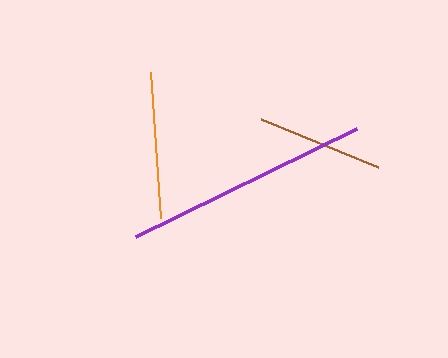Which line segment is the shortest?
The brown line is the shortest at approximately 126 pixels.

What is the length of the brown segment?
The brown segment is approximately 126 pixels long.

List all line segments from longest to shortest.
From longest to shortest: purple, orange, brown.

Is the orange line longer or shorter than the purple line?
The purple line is longer than the orange line.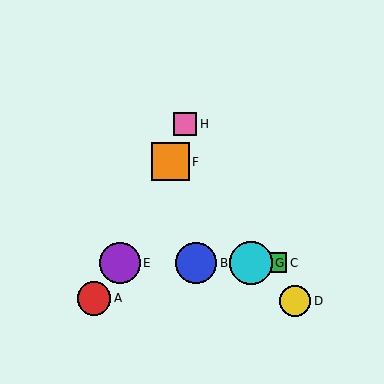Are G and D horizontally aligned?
No, G is at y≈263 and D is at y≈301.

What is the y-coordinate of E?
Object E is at y≈263.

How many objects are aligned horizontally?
4 objects (B, C, E, G) are aligned horizontally.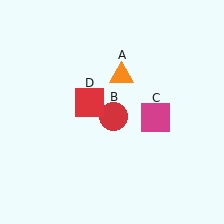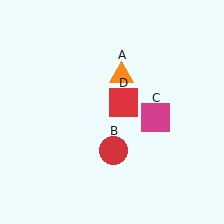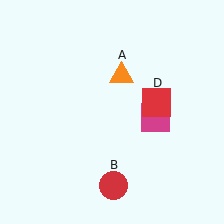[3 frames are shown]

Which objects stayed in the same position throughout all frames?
Orange triangle (object A) and magenta square (object C) remained stationary.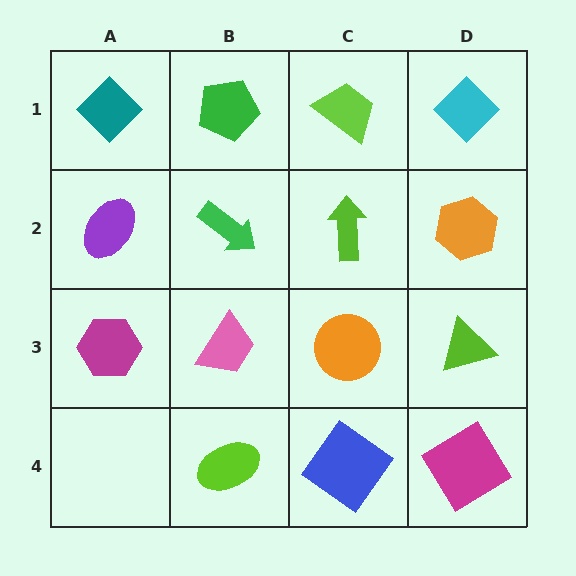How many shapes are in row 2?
4 shapes.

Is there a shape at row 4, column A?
No, that cell is empty.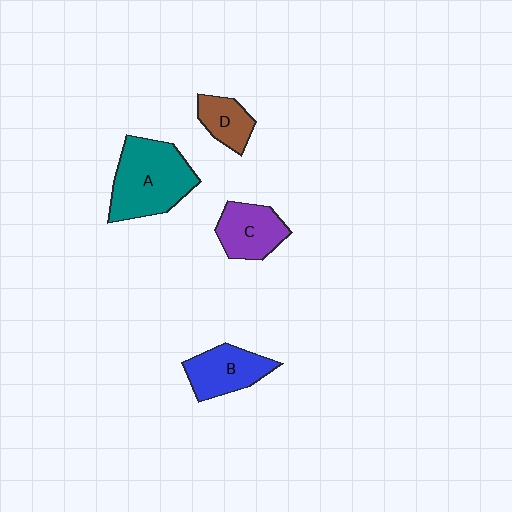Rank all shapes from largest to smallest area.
From largest to smallest: A (teal), B (blue), C (purple), D (brown).